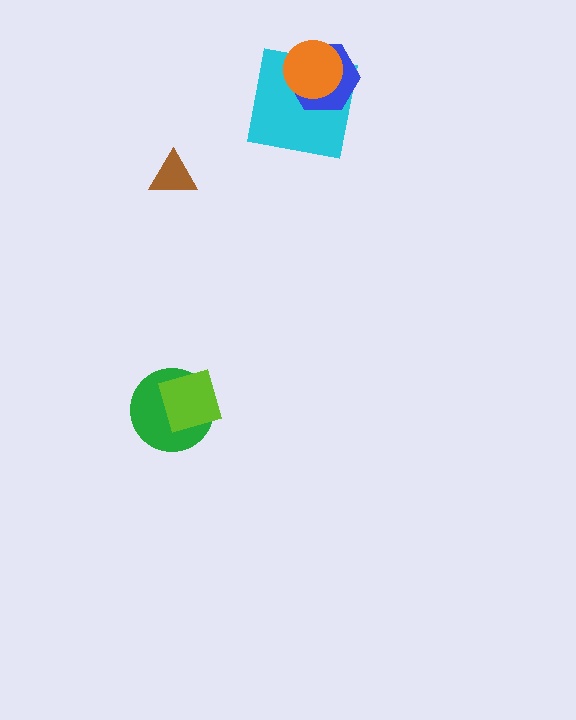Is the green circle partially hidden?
Yes, it is partially covered by another shape.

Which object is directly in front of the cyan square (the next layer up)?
The blue hexagon is directly in front of the cyan square.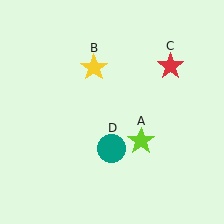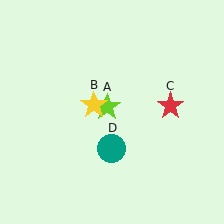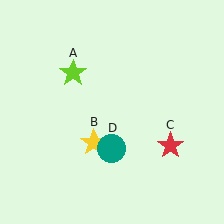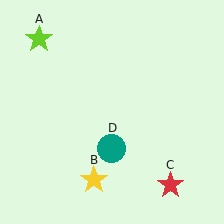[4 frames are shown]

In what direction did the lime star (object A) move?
The lime star (object A) moved up and to the left.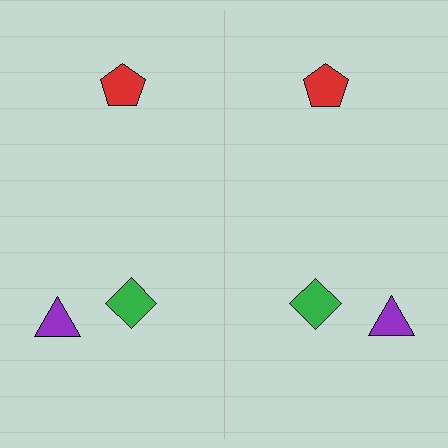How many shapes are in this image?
There are 6 shapes in this image.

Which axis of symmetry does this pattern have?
The pattern has a vertical axis of symmetry running through the center of the image.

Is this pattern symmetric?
Yes, this pattern has bilateral (reflection) symmetry.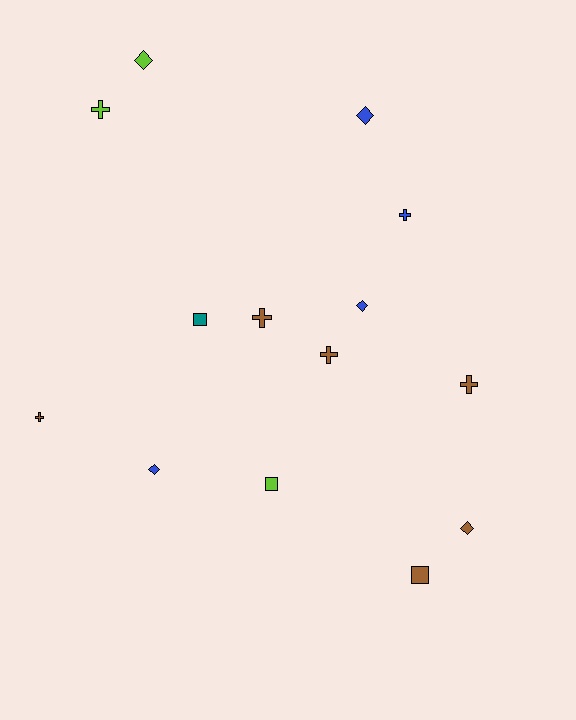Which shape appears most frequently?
Cross, with 6 objects.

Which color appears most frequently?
Brown, with 6 objects.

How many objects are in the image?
There are 14 objects.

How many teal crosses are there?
There are no teal crosses.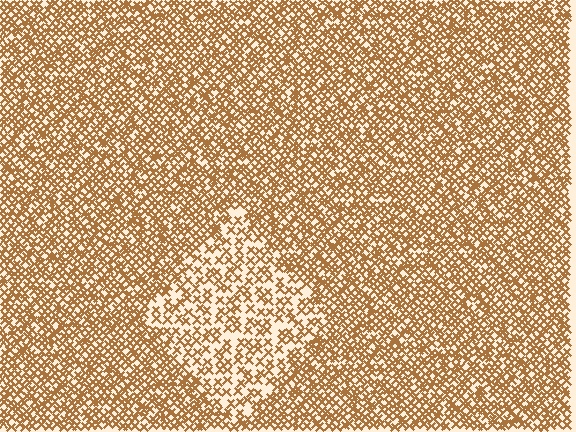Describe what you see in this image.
The image contains small brown elements arranged at two different densities. A diamond-shaped region is visible where the elements are less densely packed than the surrounding area.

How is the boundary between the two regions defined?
The boundary is defined by a change in element density (approximately 1.9x ratio). All elements are the same color, size, and shape.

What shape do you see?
I see a diamond.